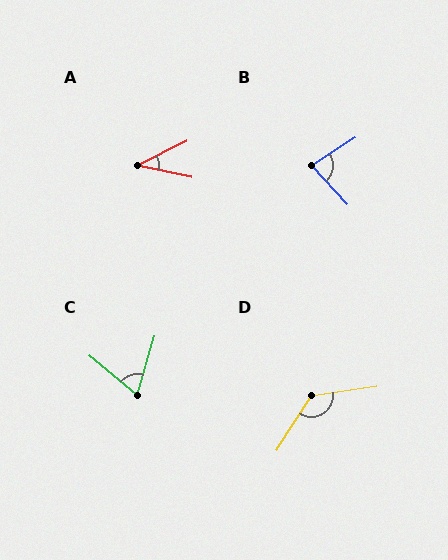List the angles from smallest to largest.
A (38°), C (66°), B (80°), D (130°).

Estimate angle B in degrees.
Approximately 80 degrees.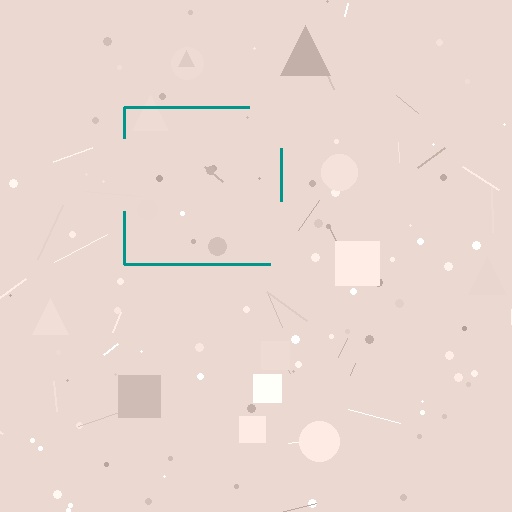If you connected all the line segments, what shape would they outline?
They would outline a square.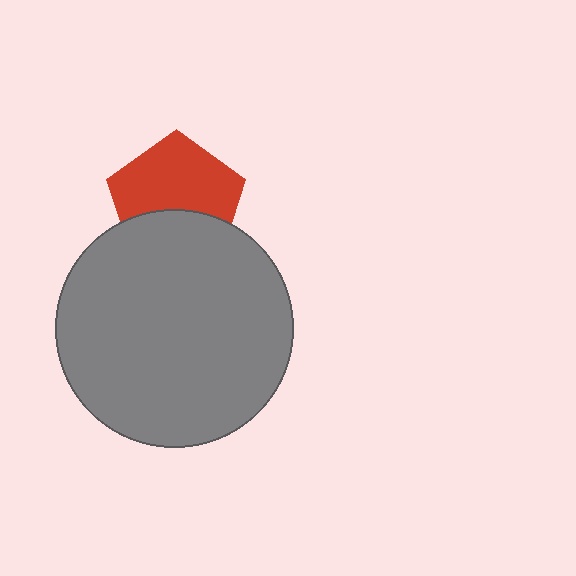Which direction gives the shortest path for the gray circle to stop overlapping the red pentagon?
Moving down gives the shortest separation.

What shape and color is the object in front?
The object in front is a gray circle.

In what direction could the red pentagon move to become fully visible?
The red pentagon could move up. That would shift it out from behind the gray circle entirely.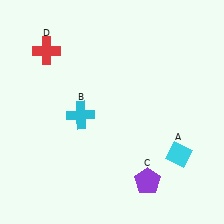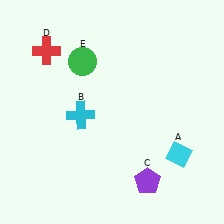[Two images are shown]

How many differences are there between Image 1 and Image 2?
There is 1 difference between the two images.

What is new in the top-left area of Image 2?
A green circle (E) was added in the top-left area of Image 2.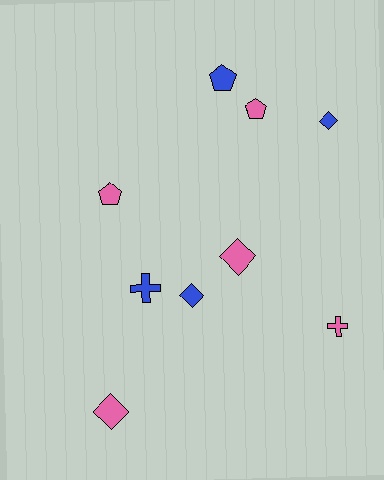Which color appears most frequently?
Pink, with 5 objects.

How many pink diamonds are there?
There are 2 pink diamonds.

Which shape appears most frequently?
Diamond, with 4 objects.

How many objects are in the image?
There are 9 objects.